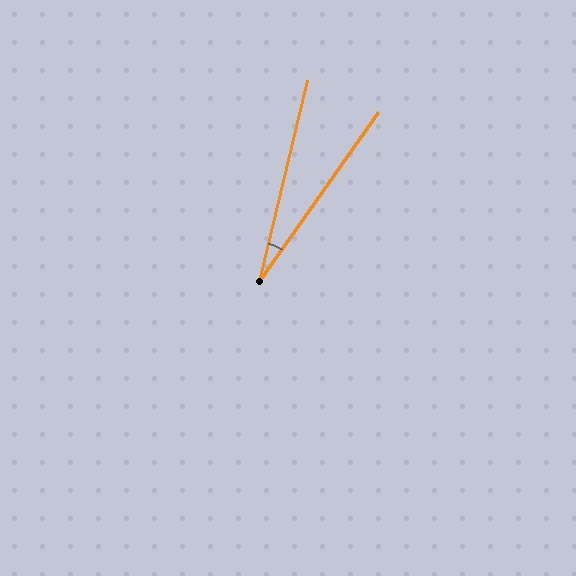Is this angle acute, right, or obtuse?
It is acute.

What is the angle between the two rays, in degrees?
Approximately 22 degrees.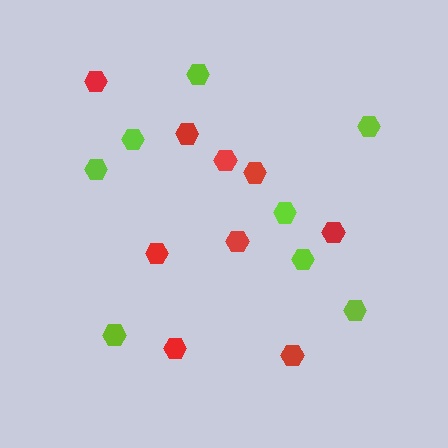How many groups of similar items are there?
There are 2 groups: one group of red hexagons (9) and one group of lime hexagons (8).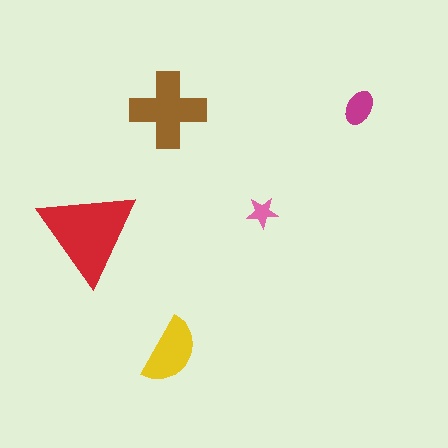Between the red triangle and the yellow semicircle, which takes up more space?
The red triangle.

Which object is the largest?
The red triangle.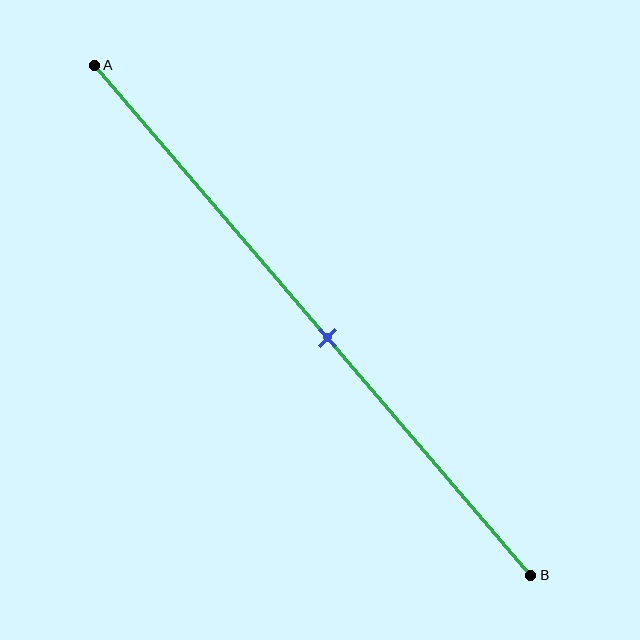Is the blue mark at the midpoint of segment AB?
No, the mark is at about 55% from A, not at the 50% midpoint.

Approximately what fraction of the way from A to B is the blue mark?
The blue mark is approximately 55% of the way from A to B.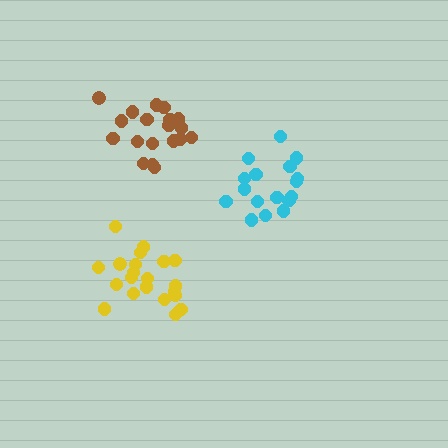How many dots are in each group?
Group 1: 19 dots, Group 2: 17 dots, Group 3: 21 dots (57 total).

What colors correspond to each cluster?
The clusters are colored: brown, cyan, yellow.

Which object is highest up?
The brown cluster is topmost.